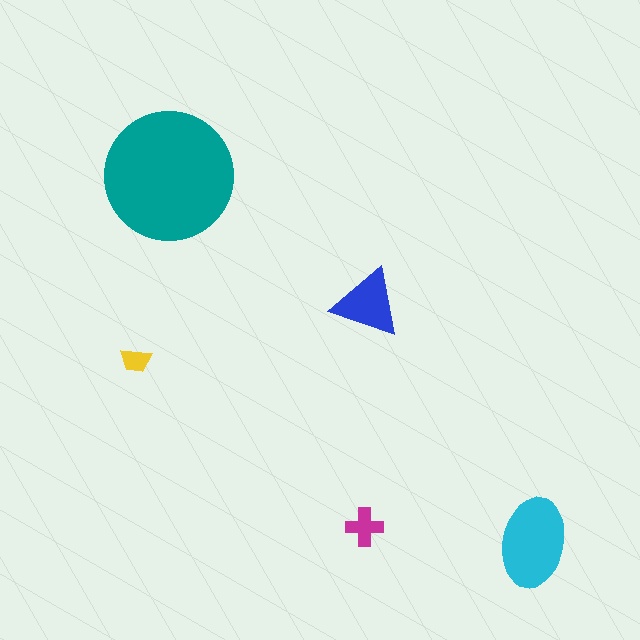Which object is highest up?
The teal circle is topmost.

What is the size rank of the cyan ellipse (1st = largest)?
2nd.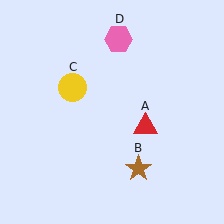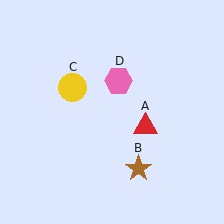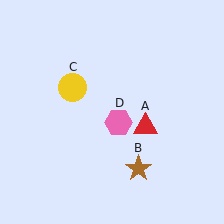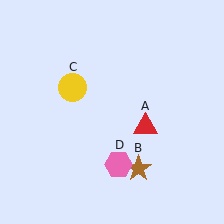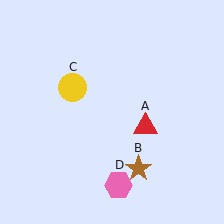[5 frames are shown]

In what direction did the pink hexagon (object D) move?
The pink hexagon (object D) moved down.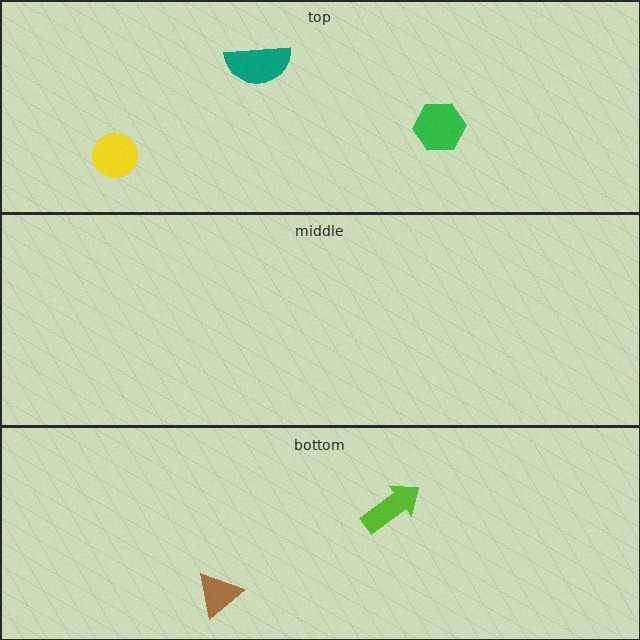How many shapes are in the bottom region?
2.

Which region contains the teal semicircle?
The top region.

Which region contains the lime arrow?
The bottom region.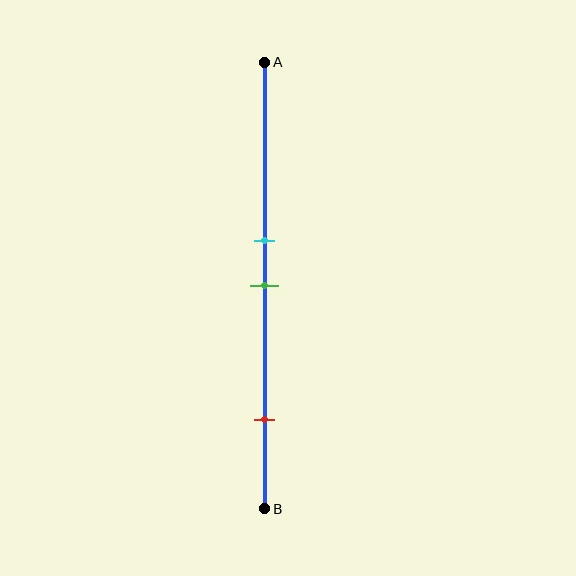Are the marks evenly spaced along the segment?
No, the marks are not evenly spaced.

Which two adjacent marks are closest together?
The cyan and green marks are the closest adjacent pair.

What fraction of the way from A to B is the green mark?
The green mark is approximately 50% (0.5) of the way from A to B.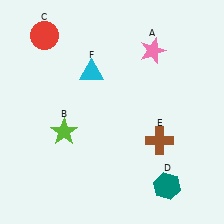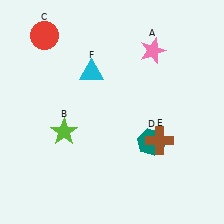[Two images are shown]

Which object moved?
The teal hexagon (D) moved up.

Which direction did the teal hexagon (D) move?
The teal hexagon (D) moved up.